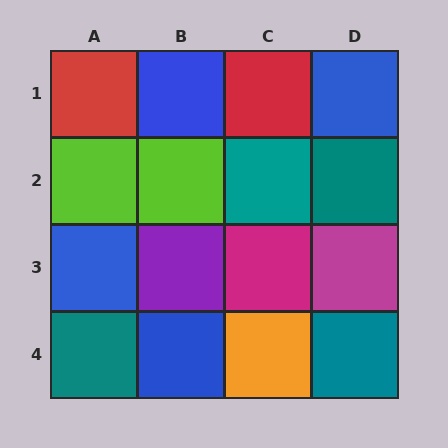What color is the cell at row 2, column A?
Lime.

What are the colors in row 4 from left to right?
Teal, blue, orange, teal.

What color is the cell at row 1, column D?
Blue.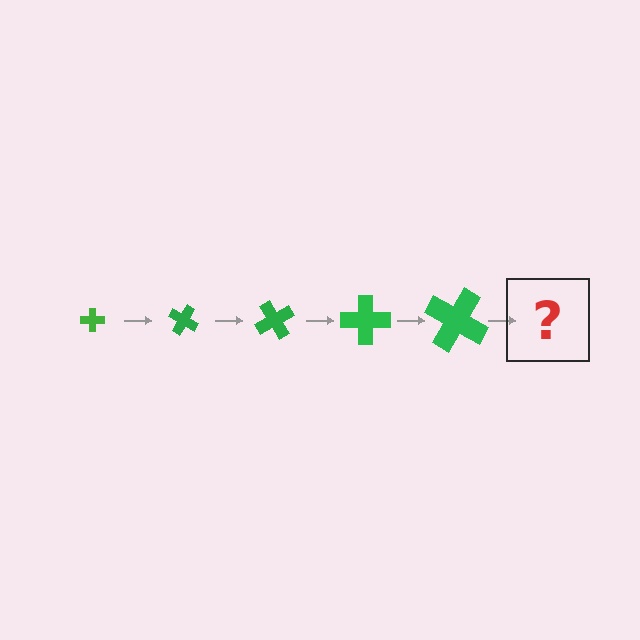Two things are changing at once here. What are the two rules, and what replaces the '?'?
The two rules are that the cross grows larger each step and it rotates 30 degrees each step. The '?' should be a cross, larger than the previous one and rotated 150 degrees from the start.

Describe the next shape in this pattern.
It should be a cross, larger than the previous one and rotated 150 degrees from the start.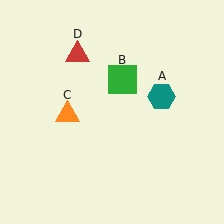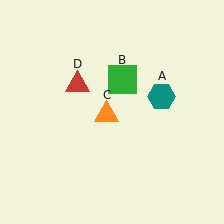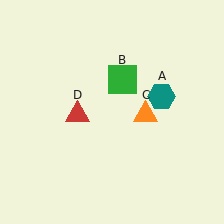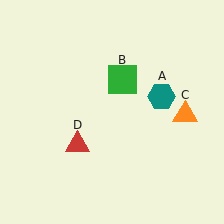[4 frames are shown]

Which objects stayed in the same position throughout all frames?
Teal hexagon (object A) and green square (object B) remained stationary.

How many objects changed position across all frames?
2 objects changed position: orange triangle (object C), red triangle (object D).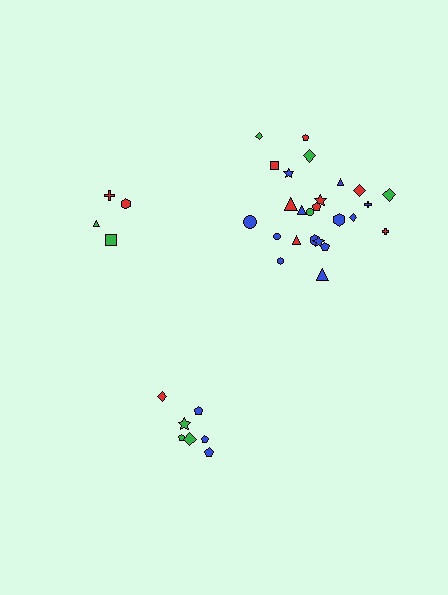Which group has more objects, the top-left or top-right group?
The top-right group.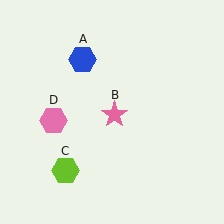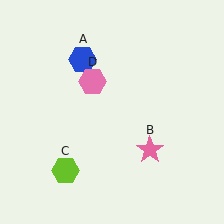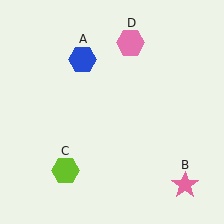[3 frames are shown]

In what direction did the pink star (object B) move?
The pink star (object B) moved down and to the right.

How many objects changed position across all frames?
2 objects changed position: pink star (object B), pink hexagon (object D).